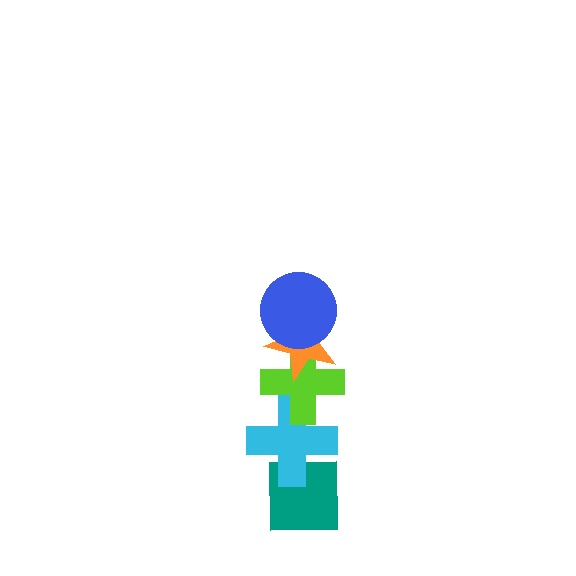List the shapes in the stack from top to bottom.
From top to bottom: the blue circle, the orange star, the lime cross, the cyan cross, the teal square.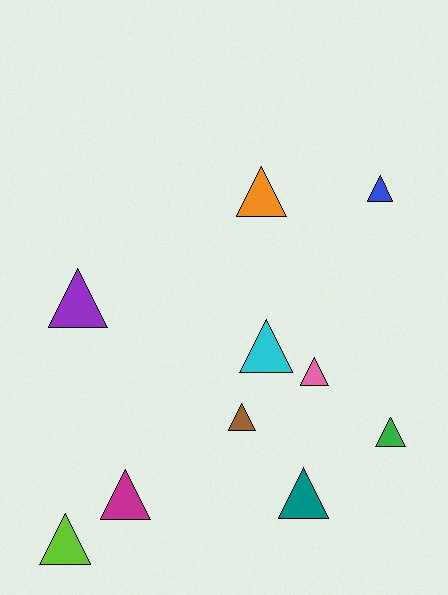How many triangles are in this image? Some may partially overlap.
There are 10 triangles.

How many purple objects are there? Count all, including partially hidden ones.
There is 1 purple object.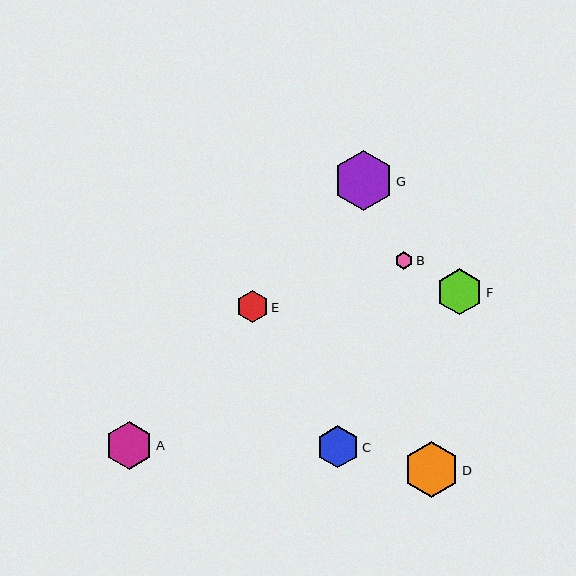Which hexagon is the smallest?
Hexagon B is the smallest with a size of approximately 18 pixels.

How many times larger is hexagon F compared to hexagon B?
Hexagon F is approximately 2.6 times the size of hexagon B.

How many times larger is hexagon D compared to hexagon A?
Hexagon D is approximately 1.2 times the size of hexagon A.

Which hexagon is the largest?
Hexagon G is the largest with a size of approximately 60 pixels.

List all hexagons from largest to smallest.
From largest to smallest: G, D, A, F, C, E, B.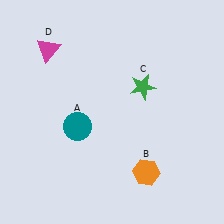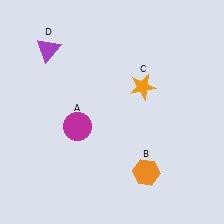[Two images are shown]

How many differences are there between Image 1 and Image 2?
There are 3 differences between the two images.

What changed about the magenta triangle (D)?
In Image 1, D is magenta. In Image 2, it changed to purple.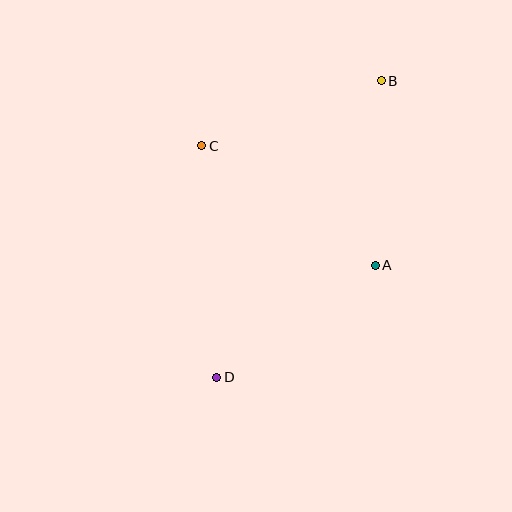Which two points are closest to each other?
Points A and B are closest to each other.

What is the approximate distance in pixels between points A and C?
The distance between A and C is approximately 211 pixels.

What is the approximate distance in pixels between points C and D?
The distance between C and D is approximately 232 pixels.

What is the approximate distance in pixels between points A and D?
The distance between A and D is approximately 194 pixels.